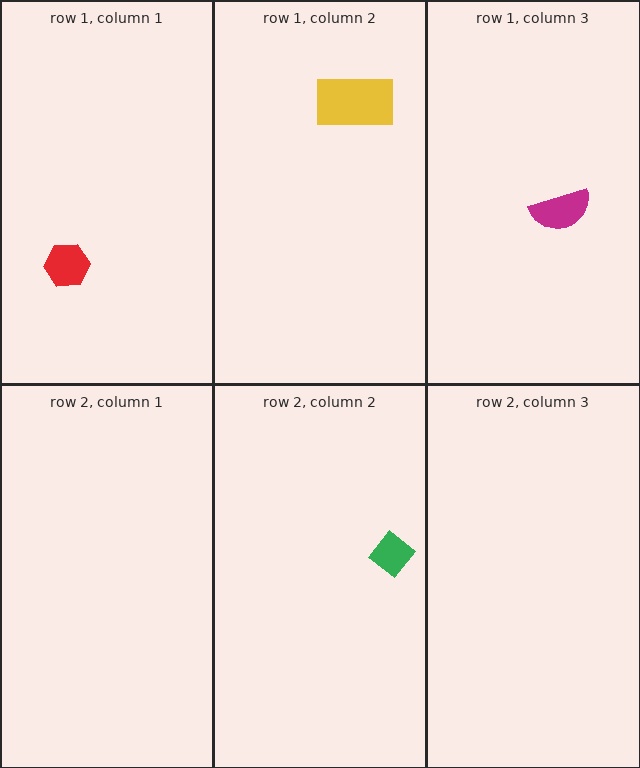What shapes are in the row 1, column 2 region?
The yellow rectangle.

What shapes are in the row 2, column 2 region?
The green diamond.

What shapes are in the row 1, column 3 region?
The magenta semicircle.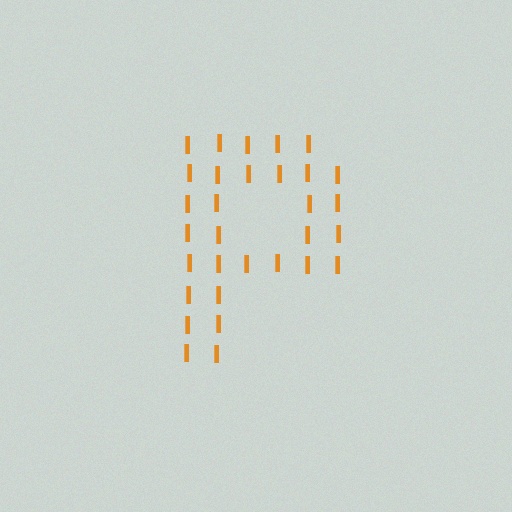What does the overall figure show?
The overall figure shows the letter P.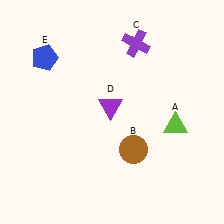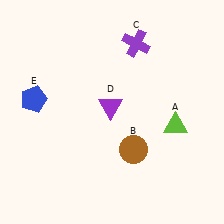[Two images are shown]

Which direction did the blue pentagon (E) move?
The blue pentagon (E) moved down.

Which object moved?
The blue pentagon (E) moved down.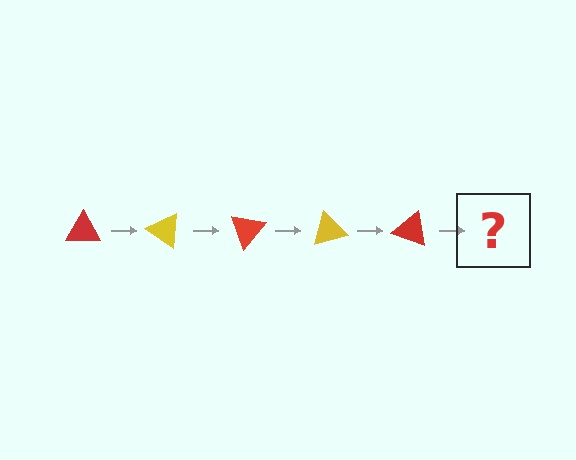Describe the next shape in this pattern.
It should be a yellow triangle, rotated 175 degrees from the start.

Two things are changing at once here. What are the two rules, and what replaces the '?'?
The two rules are that it rotates 35 degrees each step and the color cycles through red and yellow. The '?' should be a yellow triangle, rotated 175 degrees from the start.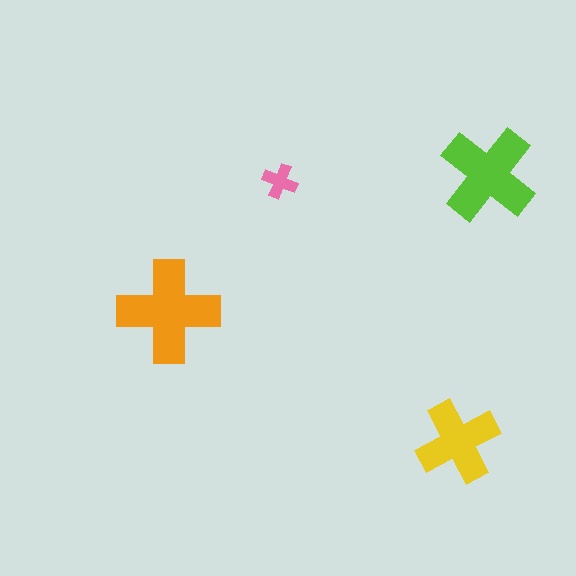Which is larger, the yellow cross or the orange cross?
The orange one.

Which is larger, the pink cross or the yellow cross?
The yellow one.